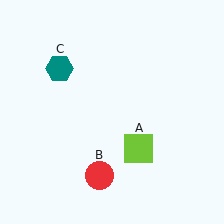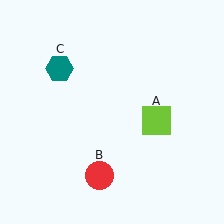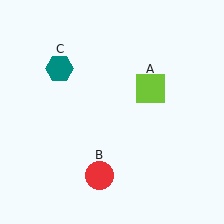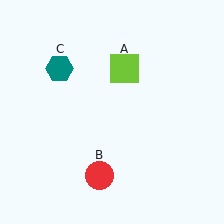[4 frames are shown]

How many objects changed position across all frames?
1 object changed position: lime square (object A).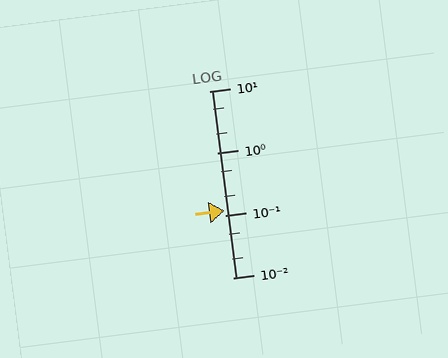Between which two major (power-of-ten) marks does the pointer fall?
The pointer is between 0.1 and 1.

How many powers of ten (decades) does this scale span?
The scale spans 3 decades, from 0.01 to 10.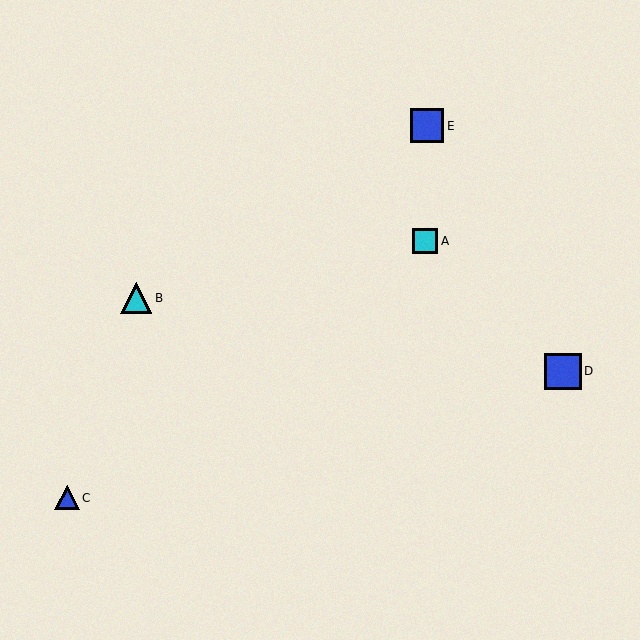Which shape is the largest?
The blue square (labeled D) is the largest.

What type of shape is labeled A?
Shape A is a cyan square.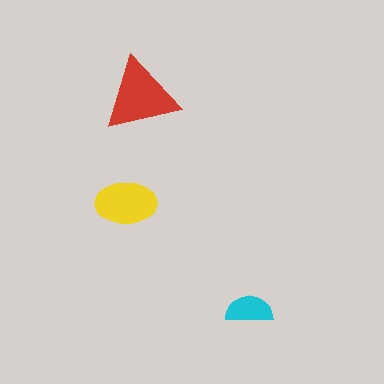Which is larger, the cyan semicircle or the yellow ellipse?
The yellow ellipse.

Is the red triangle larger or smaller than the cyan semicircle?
Larger.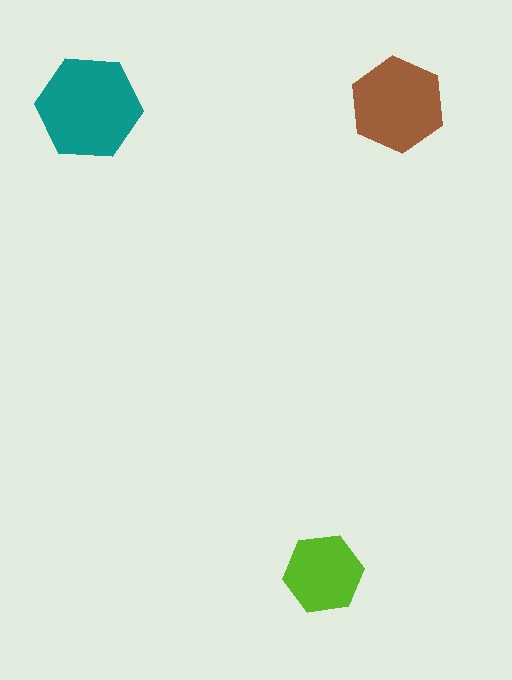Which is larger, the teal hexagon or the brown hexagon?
The teal one.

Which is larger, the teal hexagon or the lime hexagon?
The teal one.